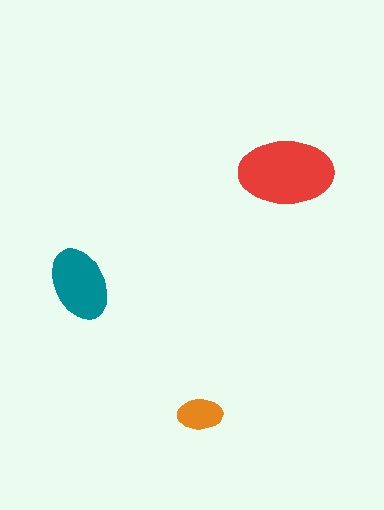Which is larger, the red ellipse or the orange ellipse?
The red one.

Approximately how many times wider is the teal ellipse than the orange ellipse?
About 1.5 times wider.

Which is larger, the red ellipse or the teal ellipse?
The red one.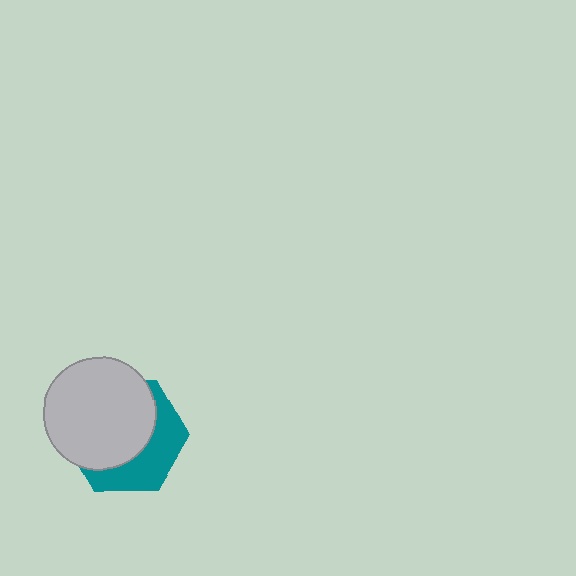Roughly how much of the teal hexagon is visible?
A small part of it is visible (roughly 39%).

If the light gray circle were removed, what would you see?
You would see the complete teal hexagon.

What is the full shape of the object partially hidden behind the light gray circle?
The partially hidden object is a teal hexagon.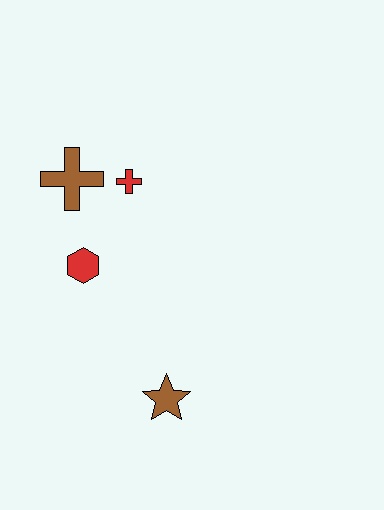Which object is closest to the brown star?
The red hexagon is closest to the brown star.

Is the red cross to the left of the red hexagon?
No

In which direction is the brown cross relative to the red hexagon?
The brown cross is above the red hexagon.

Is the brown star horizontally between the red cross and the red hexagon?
No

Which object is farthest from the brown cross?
The brown star is farthest from the brown cross.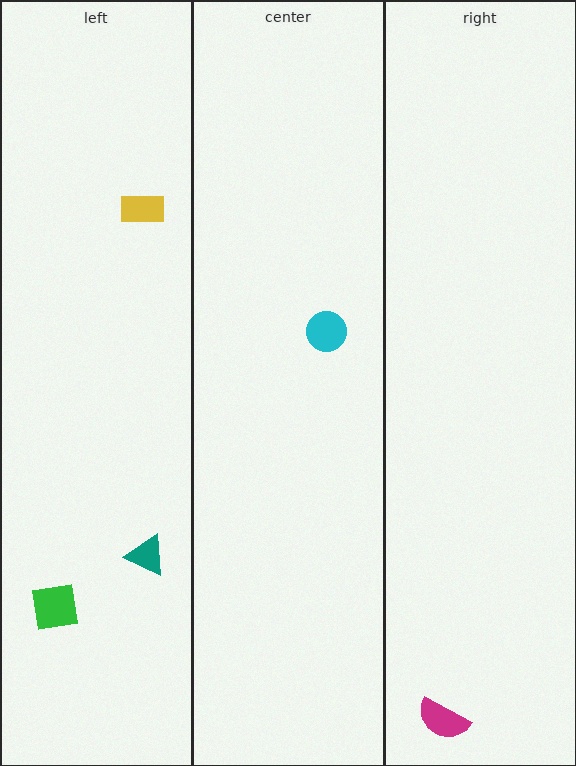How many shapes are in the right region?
1.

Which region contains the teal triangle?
The left region.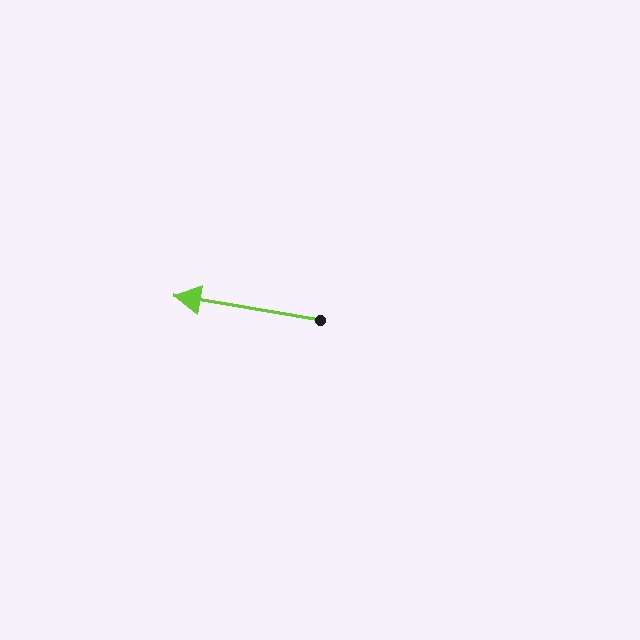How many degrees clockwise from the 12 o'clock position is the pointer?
Approximately 279 degrees.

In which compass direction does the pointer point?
West.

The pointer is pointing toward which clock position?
Roughly 9 o'clock.